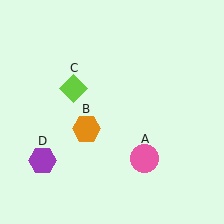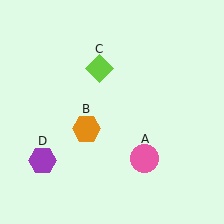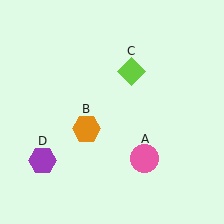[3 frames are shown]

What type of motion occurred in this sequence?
The lime diamond (object C) rotated clockwise around the center of the scene.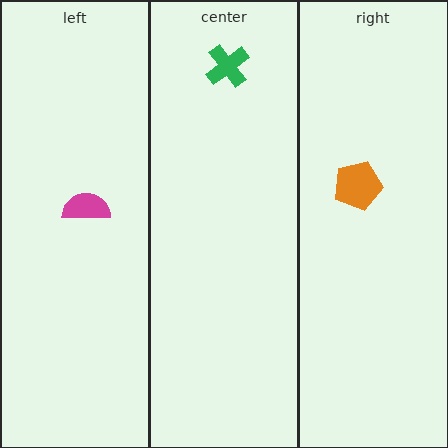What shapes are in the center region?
The green cross.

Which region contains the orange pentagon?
The right region.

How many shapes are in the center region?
1.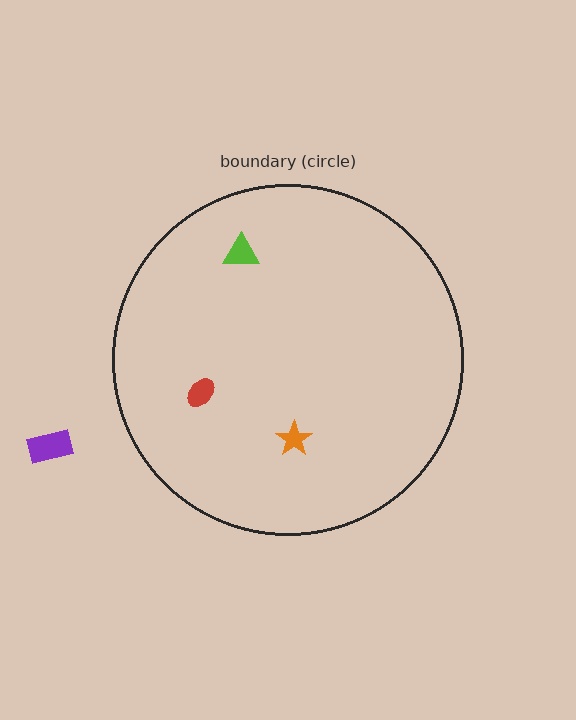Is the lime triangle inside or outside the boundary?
Inside.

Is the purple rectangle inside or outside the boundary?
Outside.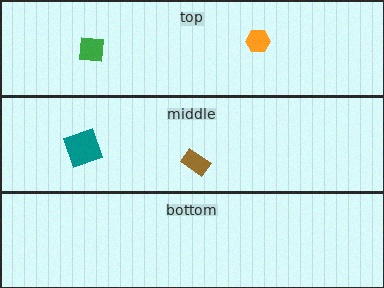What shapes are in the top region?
The green square, the orange hexagon.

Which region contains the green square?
The top region.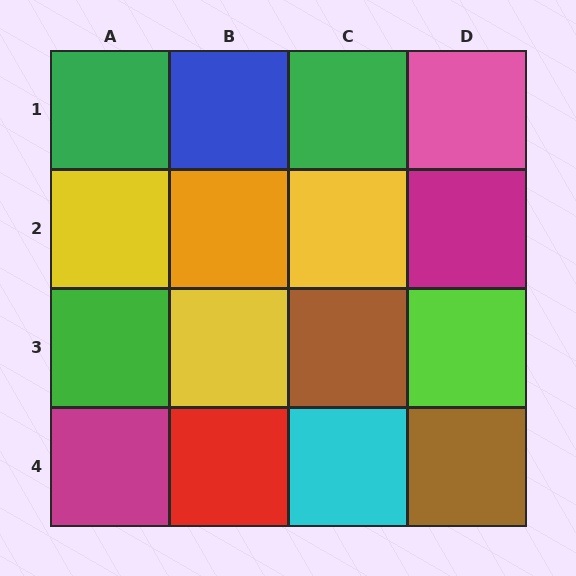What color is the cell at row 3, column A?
Green.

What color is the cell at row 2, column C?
Yellow.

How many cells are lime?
1 cell is lime.